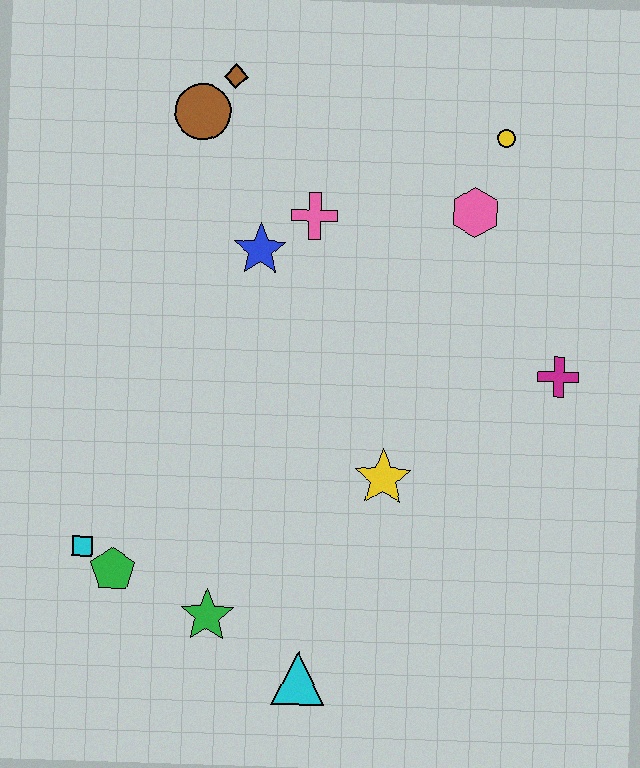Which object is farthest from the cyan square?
The yellow circle is farthest from the cyan square.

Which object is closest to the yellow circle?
The pink hexagon is closest to the yellow circle.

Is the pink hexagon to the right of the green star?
Yes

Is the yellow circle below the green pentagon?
No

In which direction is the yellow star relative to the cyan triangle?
The yellow star is above the cyan triangle.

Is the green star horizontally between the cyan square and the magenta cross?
Yes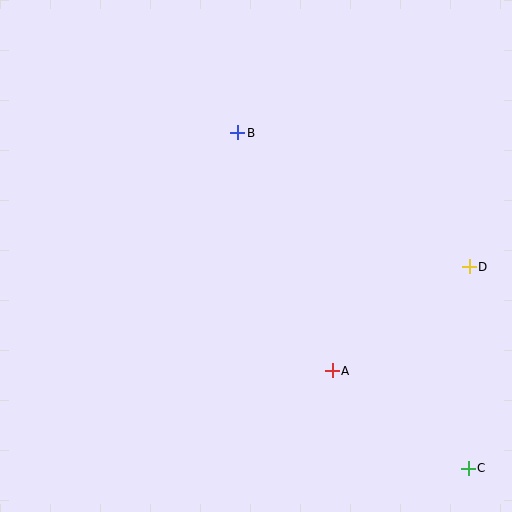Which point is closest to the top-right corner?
Point D is closest to the top-right corner.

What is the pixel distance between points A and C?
The distance between A and C is 167 pixels.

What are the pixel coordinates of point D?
Point D is at (469, 267).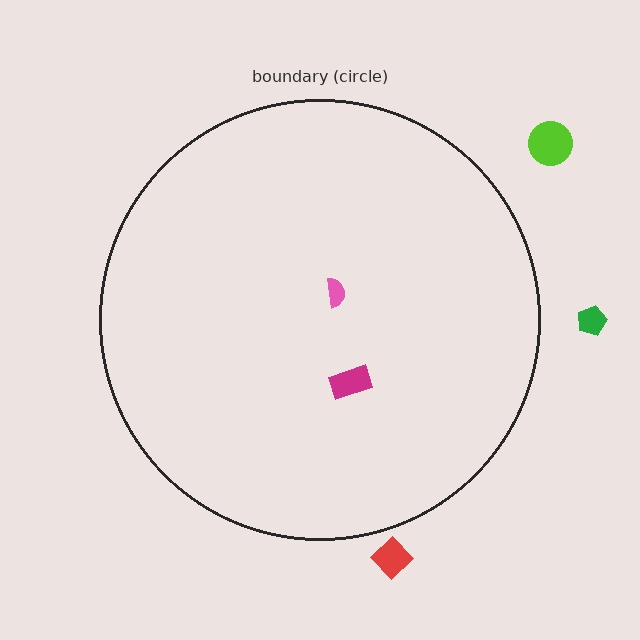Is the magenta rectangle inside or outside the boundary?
Inside.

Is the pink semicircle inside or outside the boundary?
Inside.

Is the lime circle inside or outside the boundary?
Outside.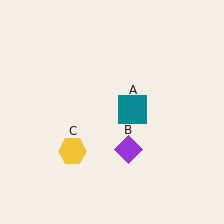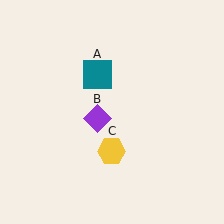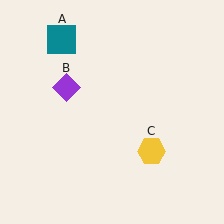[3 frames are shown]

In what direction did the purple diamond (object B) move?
The purple diamond (object B) moved up and to the left.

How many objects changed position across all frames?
3 objects changed position: teal square (object A), purple diamond (object B), yellow hexagon (object C).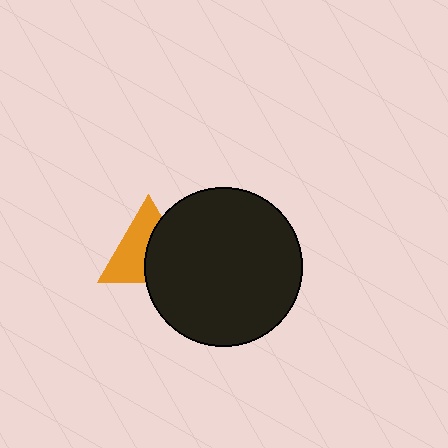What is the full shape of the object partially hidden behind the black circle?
The partially hidden object is an orange triangle.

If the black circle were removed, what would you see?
You would see the complete orange triangle.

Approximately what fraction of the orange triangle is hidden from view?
Roughly 47% of the orange triangle is hidden behind the black circle.